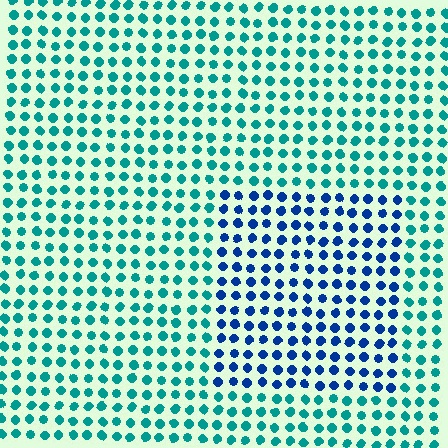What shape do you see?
I see a rectangle.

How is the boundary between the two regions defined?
The boundary is defined purely by a slight shift in hue (about 43 degrees). Spacing, size, and orientation are identical on both sides.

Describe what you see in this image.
The image is filled with small teal elements in a uniform arrangement. A rectangle-shaped region is visible where the elements are tinted to a slightly different hue, forming a subtle color boundary.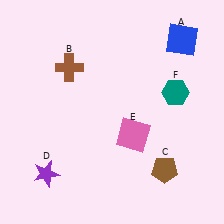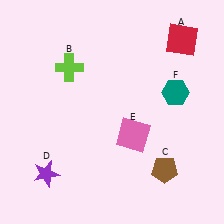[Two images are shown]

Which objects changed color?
A changed from blue to red. B changed from brown to lime.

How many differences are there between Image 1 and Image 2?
There are 2 differences between the two images.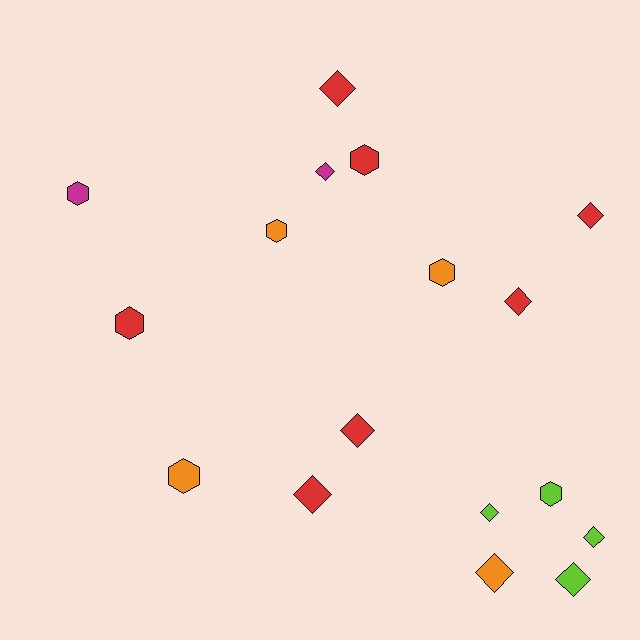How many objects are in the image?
There are 17 objects.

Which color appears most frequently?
Red, with 7 objects.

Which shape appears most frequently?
Diamond, with 10 objects.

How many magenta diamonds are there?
There is 1 magenta diamond.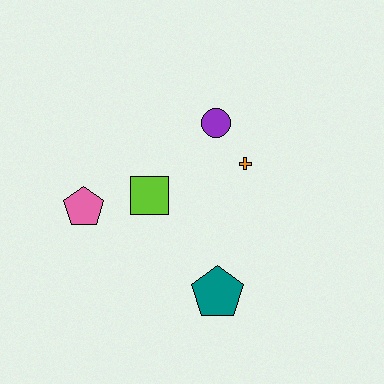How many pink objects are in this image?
There is 1 pink object.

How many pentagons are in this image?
There are 2 pentagons.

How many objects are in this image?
There are 5 objects.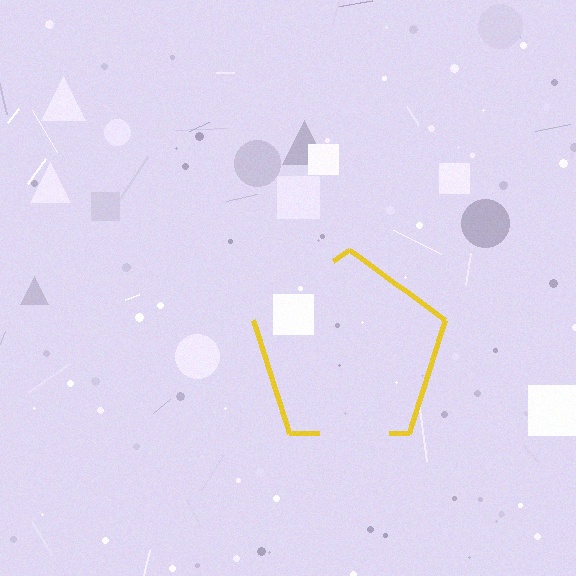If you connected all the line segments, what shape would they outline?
They would outline a pentagon.